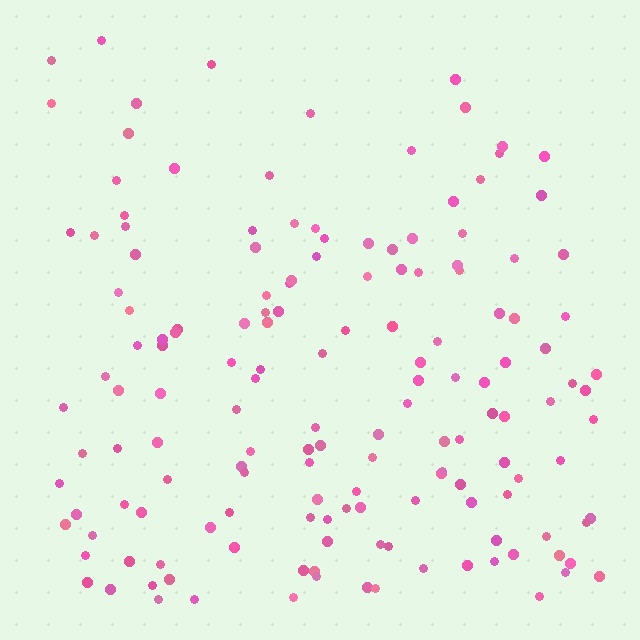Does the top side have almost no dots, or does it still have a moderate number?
Still a moderate number, just noticeably fewer than the bottom.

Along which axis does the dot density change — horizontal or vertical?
Vertical.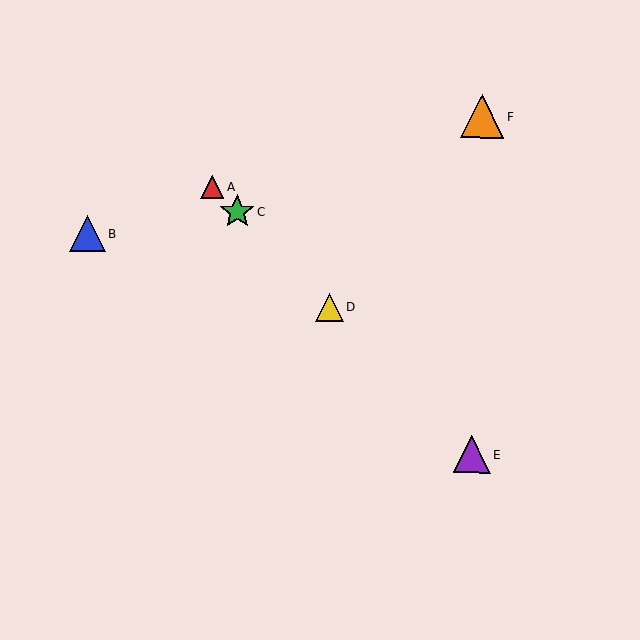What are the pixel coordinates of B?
Object B is at (87, 234).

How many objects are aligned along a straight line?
4 objects (A, C, D, E) are aligned along a straight line.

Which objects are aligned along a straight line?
Objects A, C, D, E are aligned along a straight line.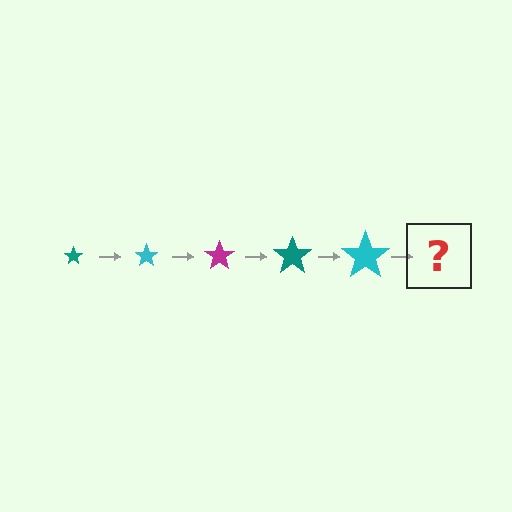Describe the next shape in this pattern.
It should be a magenta star, larger than the previous one.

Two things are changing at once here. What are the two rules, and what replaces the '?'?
The two rules are that the star grows larger each step and the color cycles through teal, cyan, and magenta. The '?' should be a magenta star, larger than the previous one.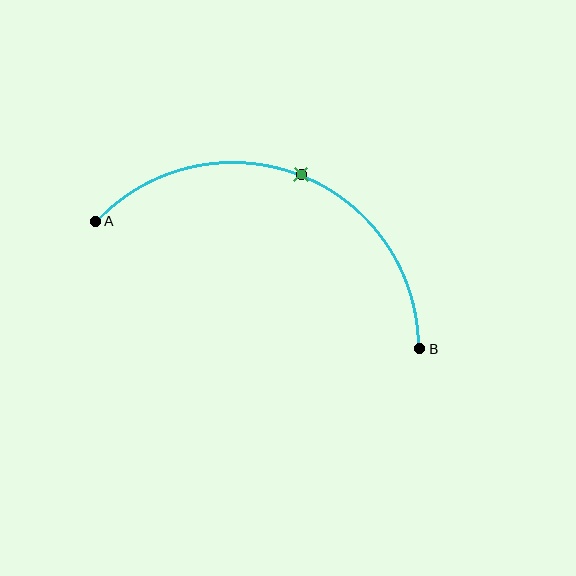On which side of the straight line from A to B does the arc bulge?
The arc bulges above the straight line connecting A and B.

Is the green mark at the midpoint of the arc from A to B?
Yes. The green mark lies on the arc at equal arc-length from both A and B — it is the arc midpoint.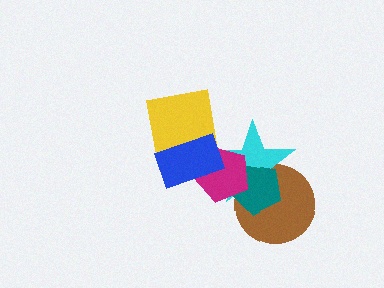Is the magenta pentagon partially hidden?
Yes, it is partially covered by another shape.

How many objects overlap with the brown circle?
3 objects overlap with the brown circle.